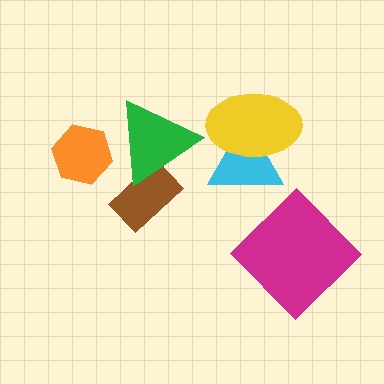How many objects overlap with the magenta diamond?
0 objects overlap with the magenta diamond.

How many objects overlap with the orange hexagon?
0 objects overlap with the orange hexagon.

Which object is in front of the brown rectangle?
The green triangle is in front of the brown rectangle.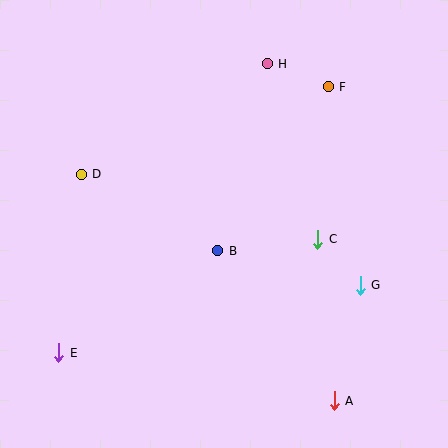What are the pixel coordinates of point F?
Point F is at (328, 87).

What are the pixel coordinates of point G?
Point G is at (360, 285).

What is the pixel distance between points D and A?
The distance between D and A is 340 pixels.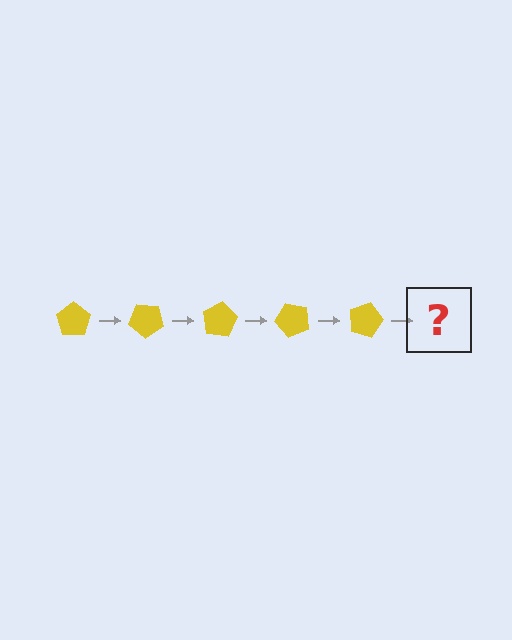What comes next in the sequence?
The next element should be a yellow pentagon rotated 200 degrees.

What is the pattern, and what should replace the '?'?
The pattern is that the pentagon rotates 40 degrees each step. The '?' should be a yellow pentagon rotated 200 degrees.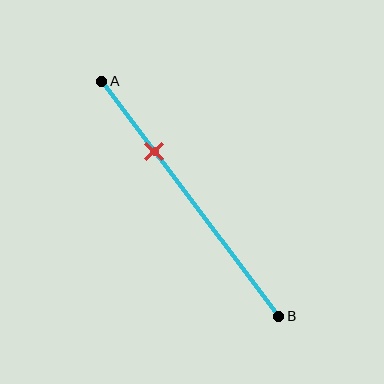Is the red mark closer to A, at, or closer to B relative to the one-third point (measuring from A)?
The red mark is closer to point A than the one-third point of segment AB.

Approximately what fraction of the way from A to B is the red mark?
The red mark is approximately 30% of the way from A to B.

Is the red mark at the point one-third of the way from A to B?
No, the mark is at about 30% from A, not at the 33% one-third point.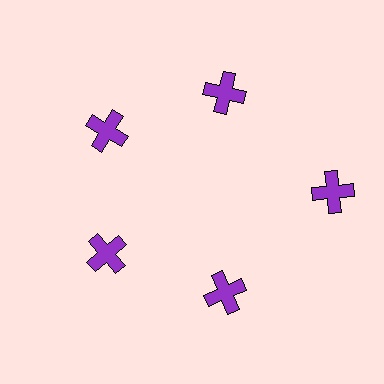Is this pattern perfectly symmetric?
No. The 5 purple crosses are arranged in a ring, but one element near the 3 o'clock position is pushed outward from the center, breaking the 5-fold rotational symmetry.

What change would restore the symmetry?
The symmetry would be restored by moving it inward, back onto the ring so that all 5 crosses sit at equal angles and equal distance from the center.